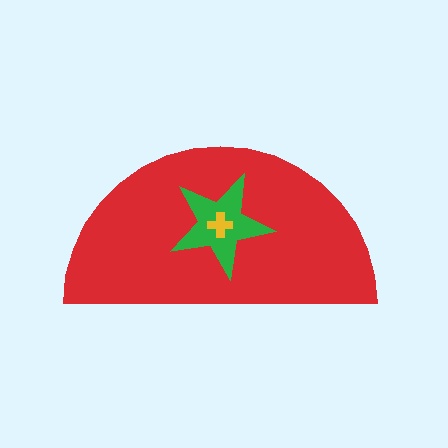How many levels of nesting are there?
3.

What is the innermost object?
The yellow cross.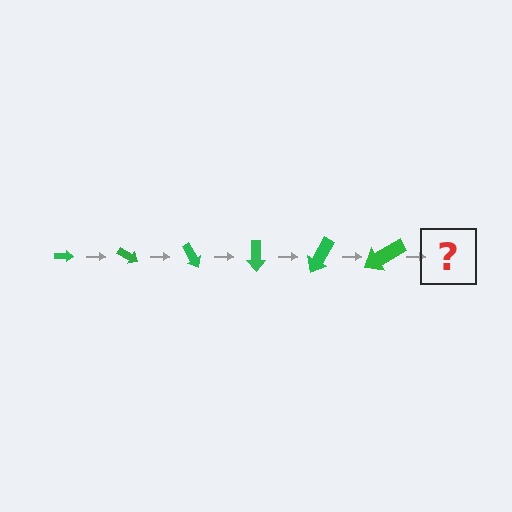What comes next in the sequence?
The next element should be an arrow, larger than the previous one and rotated 180 degrees from the start.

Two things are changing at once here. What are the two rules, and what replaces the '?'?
The two rules are that the arrow grows larger each step and it rotates 30 degrees each step. The '?' should be an arrow, larger than the previous one and rotated 180 degrees from the start.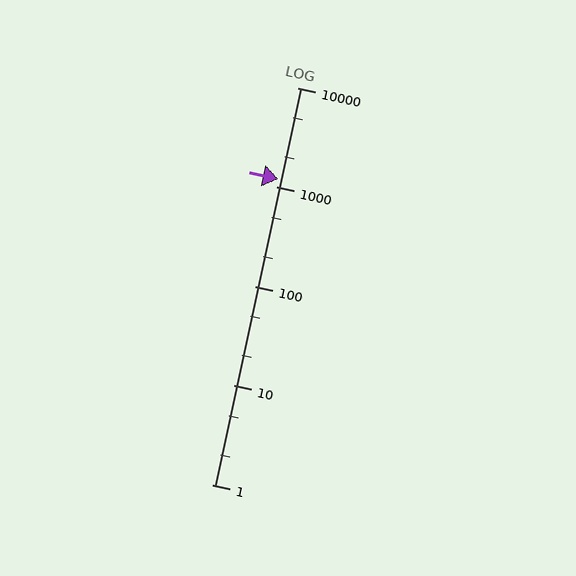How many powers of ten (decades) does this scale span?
The scale spans 4 decades, from 1 to 10000.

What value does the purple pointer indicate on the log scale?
The pointer indicates approximately 1200.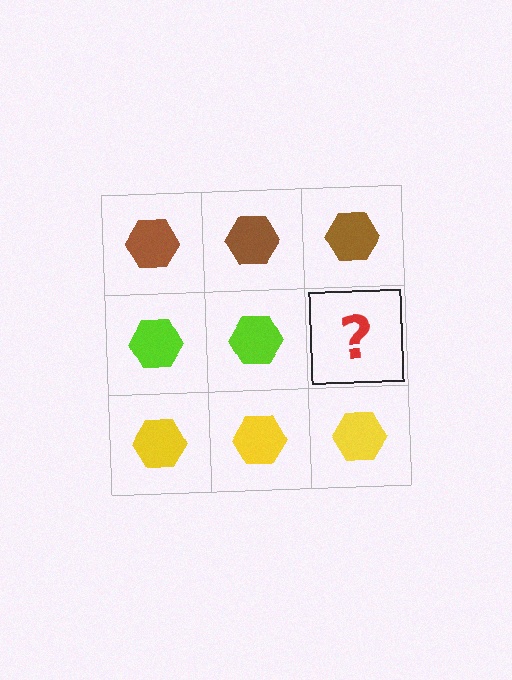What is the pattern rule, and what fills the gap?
The rule is that each row has a consistent color. The gap should be filled with a lime hexagon.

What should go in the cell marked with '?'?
The missing cell should contain a lime hexagon.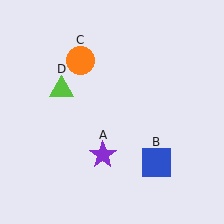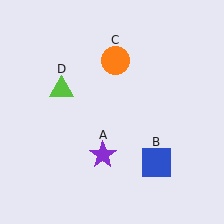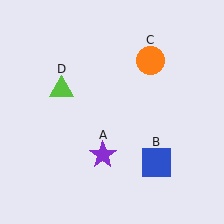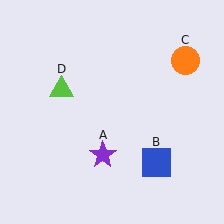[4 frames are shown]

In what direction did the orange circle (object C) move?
The orange circle (object C) moved right.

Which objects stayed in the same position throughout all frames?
Purple star (object A) and blue square (object B) and lime triangle (object D) remained stationary.